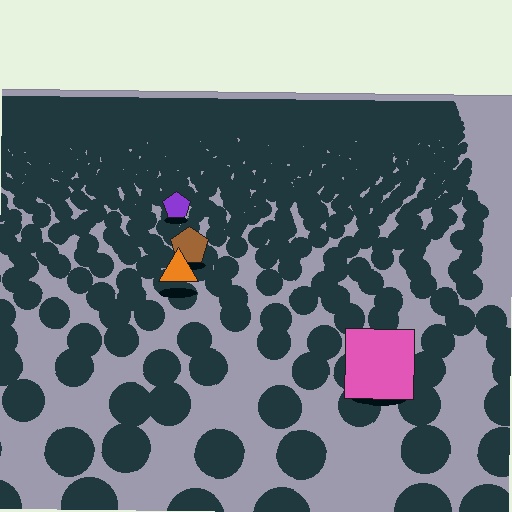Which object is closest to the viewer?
The pink square is closest. The texture marks near it are larger and more spread out.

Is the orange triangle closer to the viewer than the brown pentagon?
Yes. The orange triangle is closer — you can tell from the texture gradient: the ground texture is coarser near it.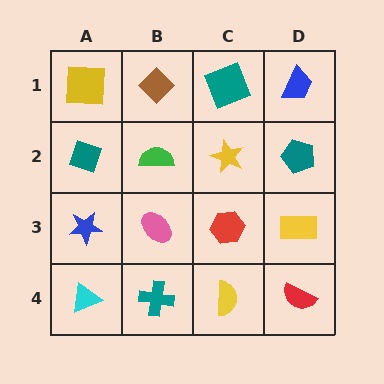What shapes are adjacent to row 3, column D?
A teal pentagon (row 2, column D), a red semicircle (row 4, column D), a red hexagon (row 3, column C).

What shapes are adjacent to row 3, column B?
A green semicircle (row 2, column B), a teal cross (row 4, column B), a blue star (row 3, column A), a red hexagon (row 3, column C).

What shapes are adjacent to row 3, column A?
A teal diamond (row 2, column A), a cyan triangle (row 4, column A), a pink ellipse (row 3, column B).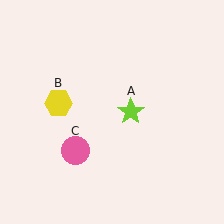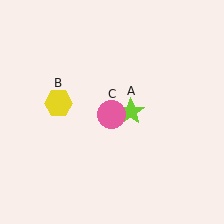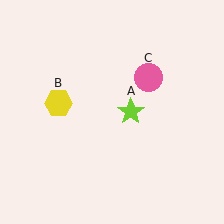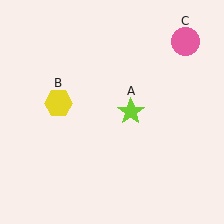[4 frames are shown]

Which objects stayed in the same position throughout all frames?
Lime star (object A) and yellow hexagon (object B) remained stationary.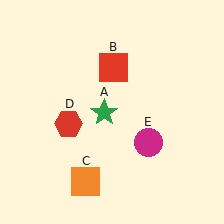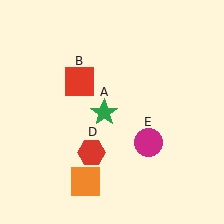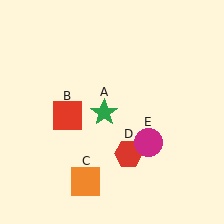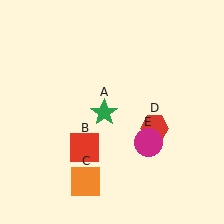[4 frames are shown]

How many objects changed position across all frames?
2 objects changed position: red square (object B), red hexagon (object D).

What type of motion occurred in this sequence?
The red square (object B), red hexagon (object D) rotated counterclockwise around the center of the scene.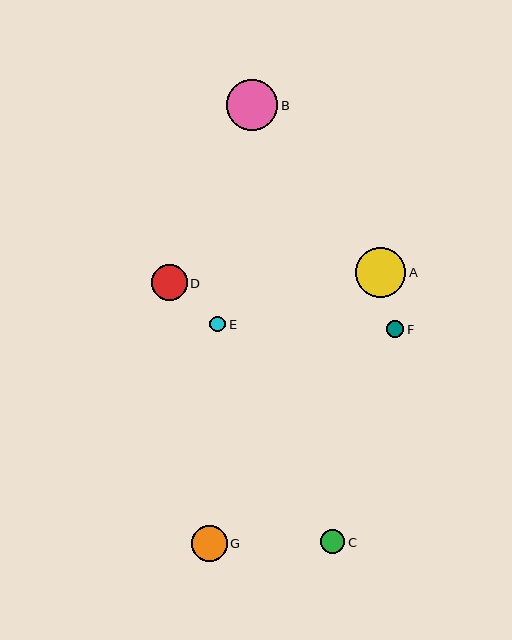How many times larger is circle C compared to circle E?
Circle C is approximately 1.6 times the size of circle E.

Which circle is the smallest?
Circle E is the smallest with a size of approximately 16 pixels.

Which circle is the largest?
Circle B is the largest with a size of approximately 51 pixels.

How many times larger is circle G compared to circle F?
Circle G is approximately 2.1 times the size of circle F.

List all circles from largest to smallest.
From largest to smallest: B, A, G, D, C, F, E.